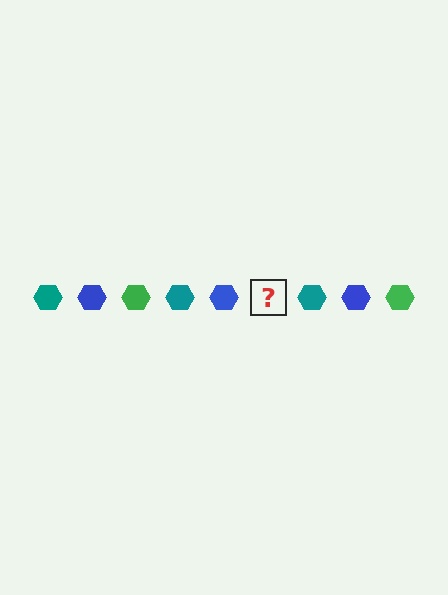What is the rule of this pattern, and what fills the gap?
The rule is that the pattern cycles through teal, blue, green hexagons. The gap should be filled with a green hexagon.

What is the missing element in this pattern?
The missing element is a green hexagon.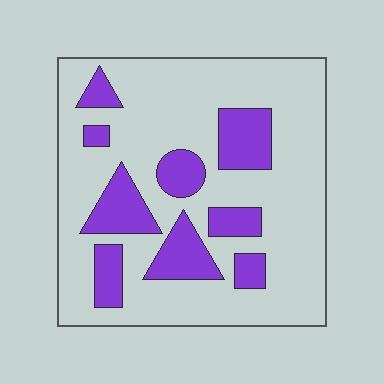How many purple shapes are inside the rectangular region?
9.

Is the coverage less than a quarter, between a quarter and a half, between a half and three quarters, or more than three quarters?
Less than a quarter.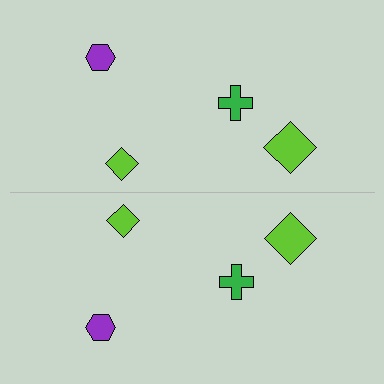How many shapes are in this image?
There are 8 shapes in this image.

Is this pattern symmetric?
Yes, this pattern has bilateral (reflection) symmetry.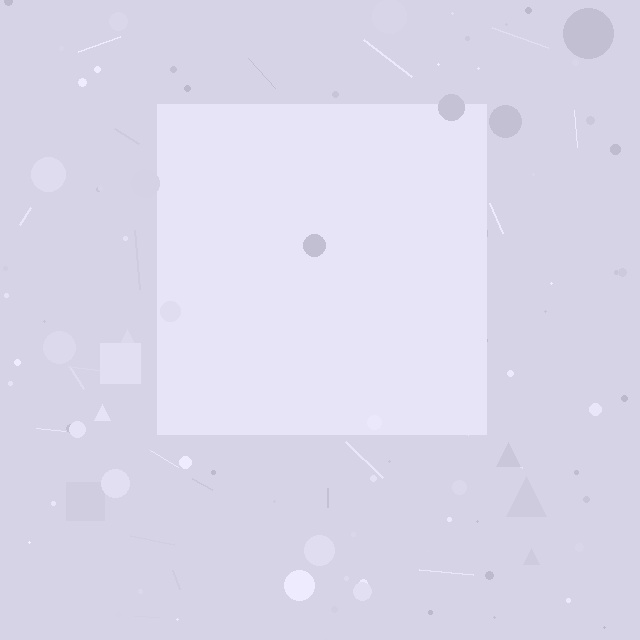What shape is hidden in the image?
A square is hidden in the image.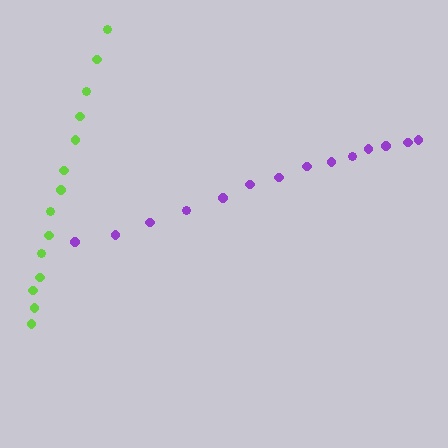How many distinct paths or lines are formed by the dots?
There are 2 distinct paths.